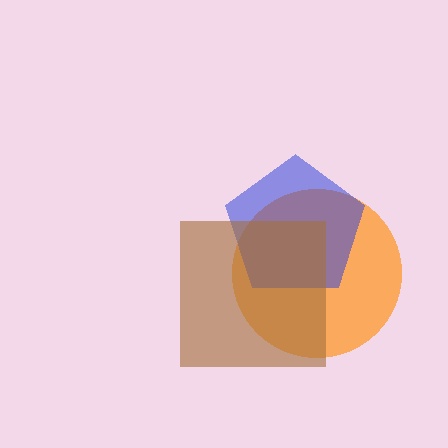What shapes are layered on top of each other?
The layered shapes are: an orange circle, a blue pentagon, a brown square.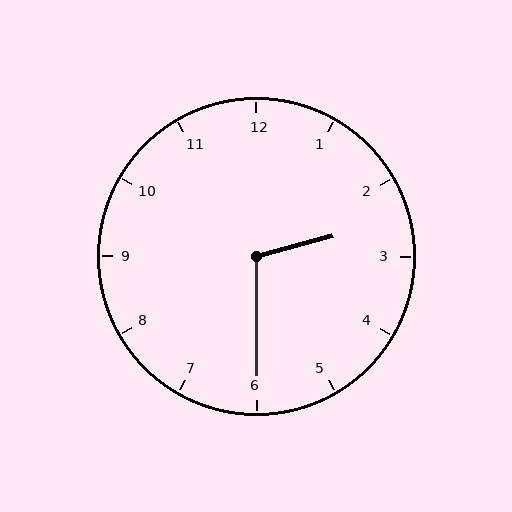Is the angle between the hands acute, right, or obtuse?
It is obtuse.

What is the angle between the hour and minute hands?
Approximately 105 degrees.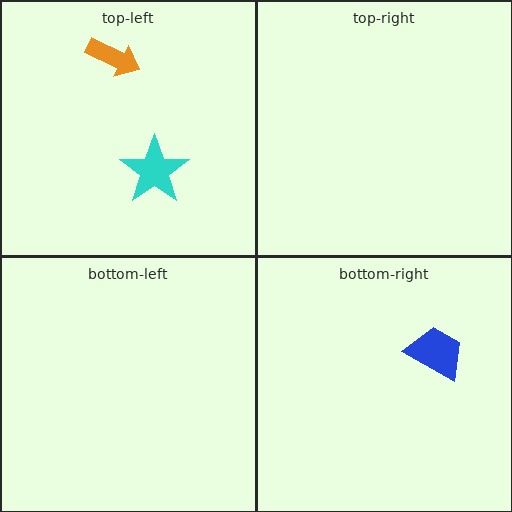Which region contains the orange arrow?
The top-left region.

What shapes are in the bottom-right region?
The blue trapezoid.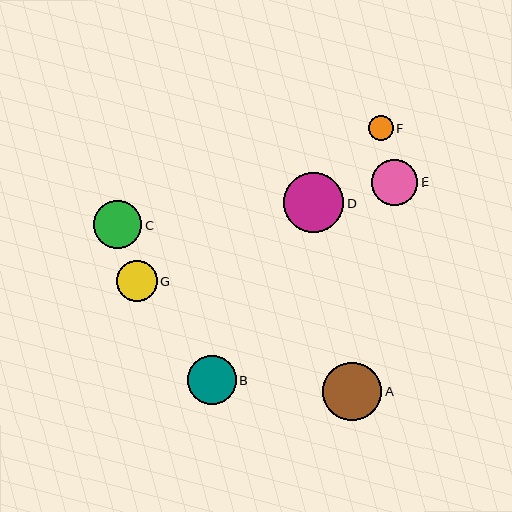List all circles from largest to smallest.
From largest to smallest: D, A, B, C, E, G, F.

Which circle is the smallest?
Circle F is the smallest with a size of approximately 25 pixels.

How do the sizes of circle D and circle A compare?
Circle D and circle A are approximately the same size.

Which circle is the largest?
Circle D is the largest with a size of approximately 60 pixels.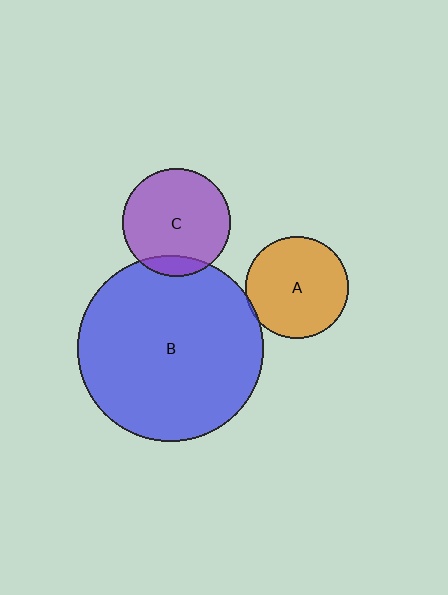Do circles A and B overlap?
Yes.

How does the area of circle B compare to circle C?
Approximately 3.0 times.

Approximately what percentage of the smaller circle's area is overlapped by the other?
Approximately 5%.